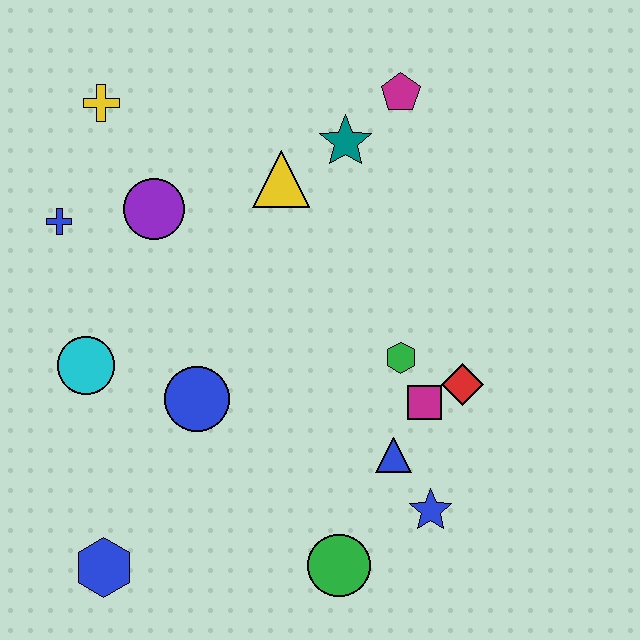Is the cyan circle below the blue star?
No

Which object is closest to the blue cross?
The purple circle is closest to the blue cross.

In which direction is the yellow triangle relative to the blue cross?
The yellow triangle is to the right of the blue cross.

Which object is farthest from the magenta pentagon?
The blue hexagon is farthest from the magenta pentagon.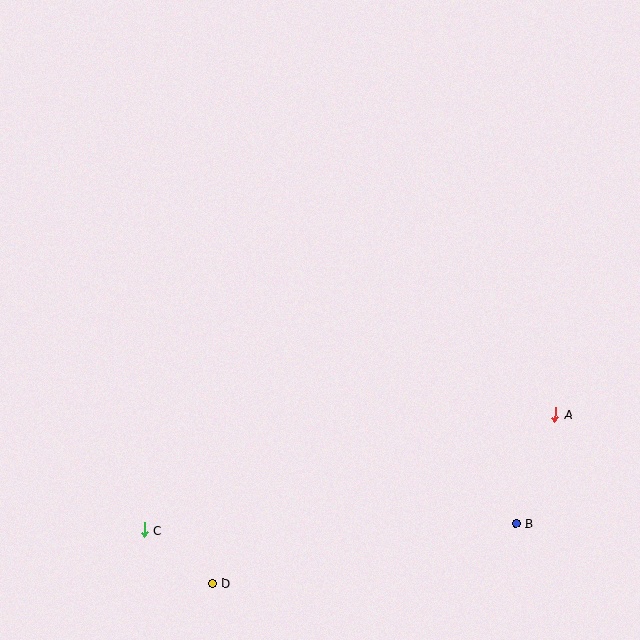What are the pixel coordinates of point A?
Point A is at (555, 414).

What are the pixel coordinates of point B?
Point B is at (516, 523).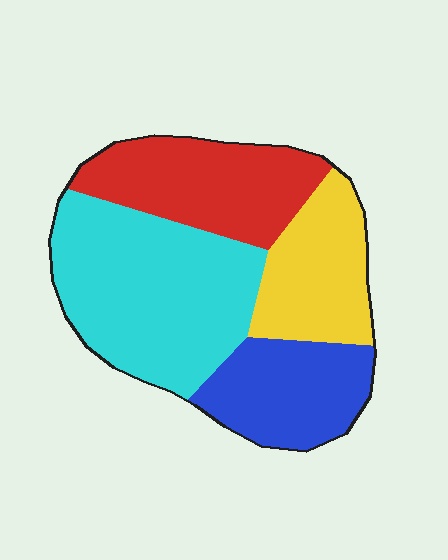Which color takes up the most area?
Cyan, at roughly 40%.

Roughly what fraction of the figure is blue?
Blue covers around 20% of the figure.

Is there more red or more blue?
Red.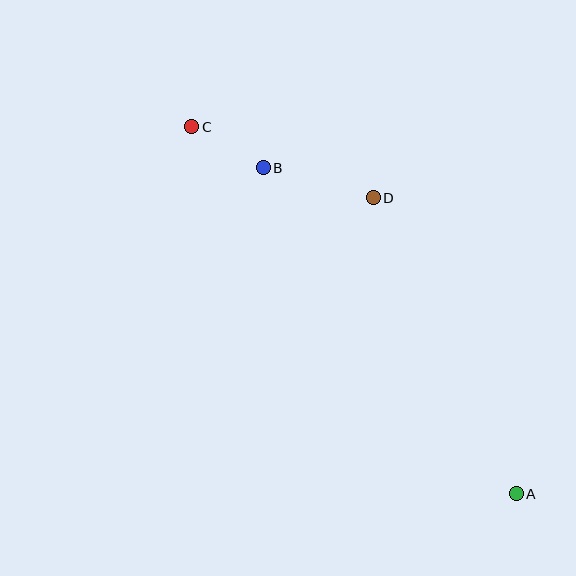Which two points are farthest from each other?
Points A and C are farthest from each other.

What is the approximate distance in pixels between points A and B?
The distance between A and B is approximately 413 pixels.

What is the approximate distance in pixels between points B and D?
The distance between B and D is approximately 114 pixels.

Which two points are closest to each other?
Points B and C are closest to each other.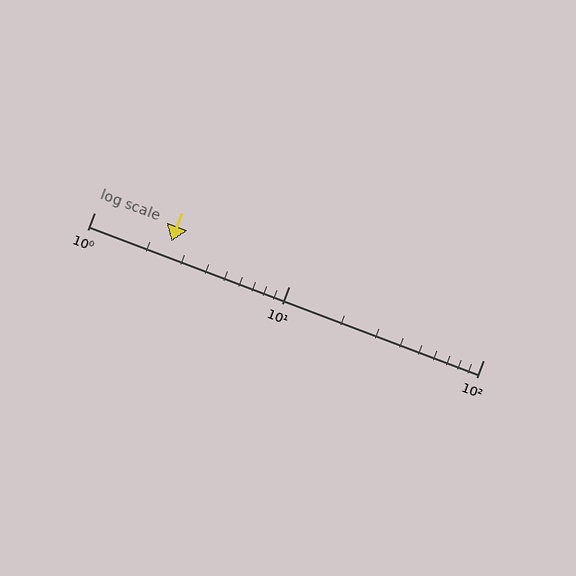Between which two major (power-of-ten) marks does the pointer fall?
The pointer is between 1 and 10.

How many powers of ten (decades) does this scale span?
The scale spans 2 decades, from 1 to 100.